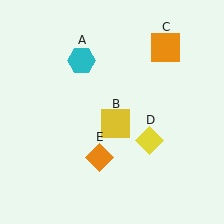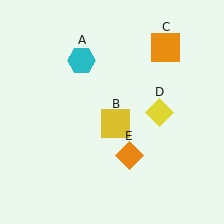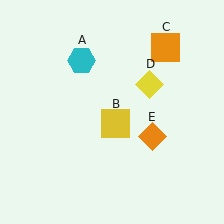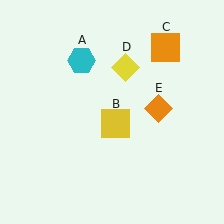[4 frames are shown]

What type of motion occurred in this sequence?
The yellow diamond (object D), orange diamond (object E) rotated counterclockwise around the center of the scene.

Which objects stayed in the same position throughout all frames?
Cyan hexagon (object A) and yellow square (object B) and orange square (object C) remained stationary.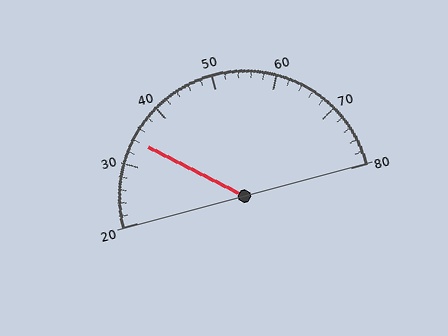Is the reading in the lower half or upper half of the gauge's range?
The reading is in the lower half of the range (20 to 80).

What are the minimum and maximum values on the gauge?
The gauge ranges from 20 to 80.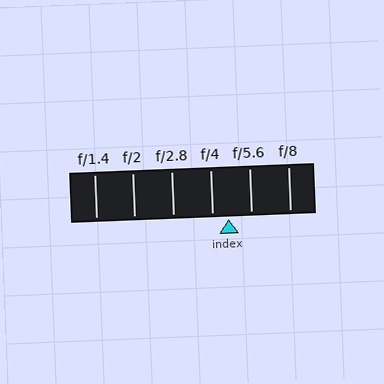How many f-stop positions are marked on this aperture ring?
There are 6 f-stop positions marked.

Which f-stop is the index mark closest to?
The index mark is closest to f/4.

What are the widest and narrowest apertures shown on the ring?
The widest aperture shown is f/1.4 and the narrowest is f/8.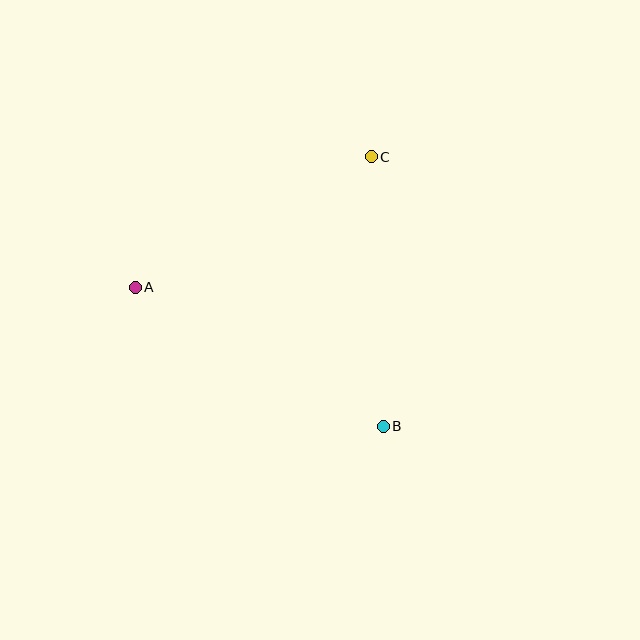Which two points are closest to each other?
Points A and C are closest to each other.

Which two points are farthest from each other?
Points A and B are farthest from each other.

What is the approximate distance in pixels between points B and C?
The distance between B and C is approximately 270 pixels.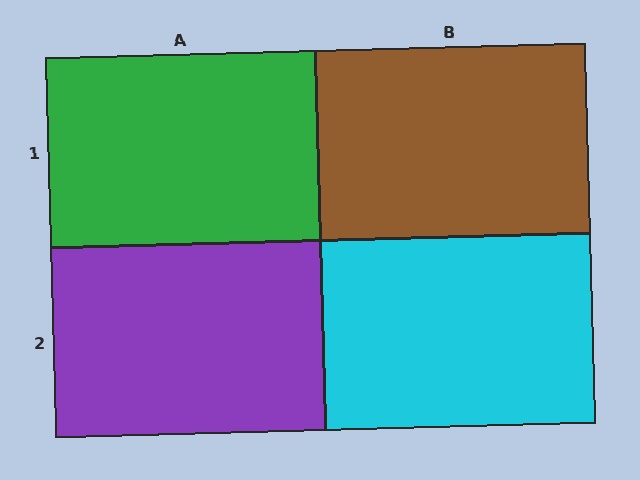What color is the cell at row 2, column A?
Purple.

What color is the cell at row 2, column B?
Cyan.